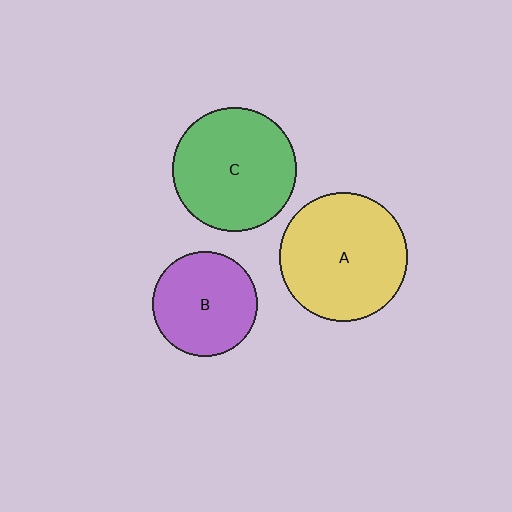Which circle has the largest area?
Circle A (yellow).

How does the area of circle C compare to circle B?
Approximately 1.4 times.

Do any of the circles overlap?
No, none of the circles overlap.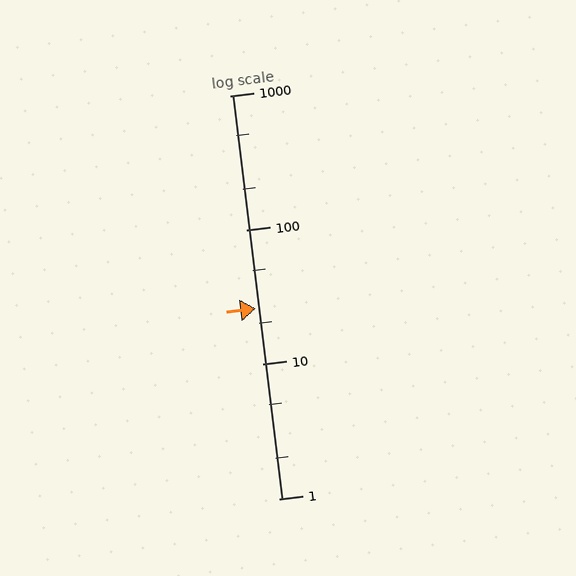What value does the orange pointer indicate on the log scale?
The pointer indicates approximately 26.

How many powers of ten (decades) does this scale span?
The scale spans 3 decades, from 1 to 1000.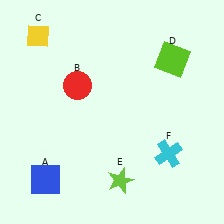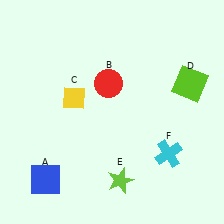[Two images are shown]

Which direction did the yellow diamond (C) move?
The yellow diamond (C) moved down.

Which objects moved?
The objects that moved are: the red circle (B), the yellow diamond (C), the lime square (D).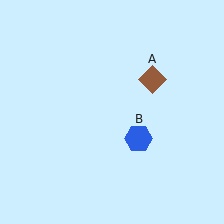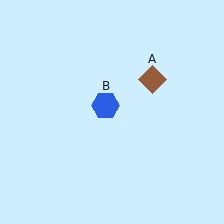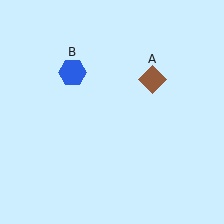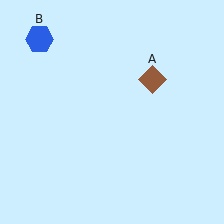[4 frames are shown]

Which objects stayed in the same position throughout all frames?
Brown diamond (object A) remained stationary.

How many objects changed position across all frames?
1 object changed position: blue hexagon (object B).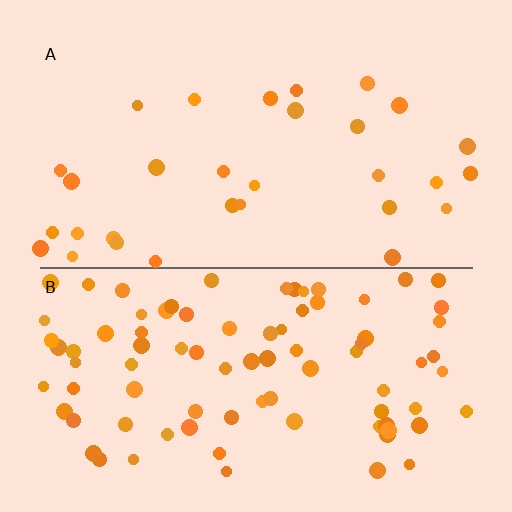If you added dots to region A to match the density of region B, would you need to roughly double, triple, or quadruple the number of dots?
Approximately triple.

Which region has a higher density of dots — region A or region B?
B (the bottom).